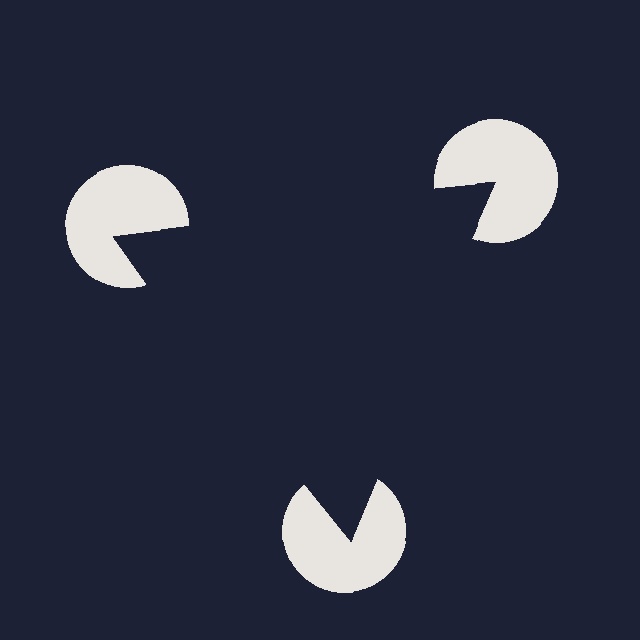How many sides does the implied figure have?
3 sides.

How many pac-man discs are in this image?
There are 3 — one at each vertex of the illusory triangle.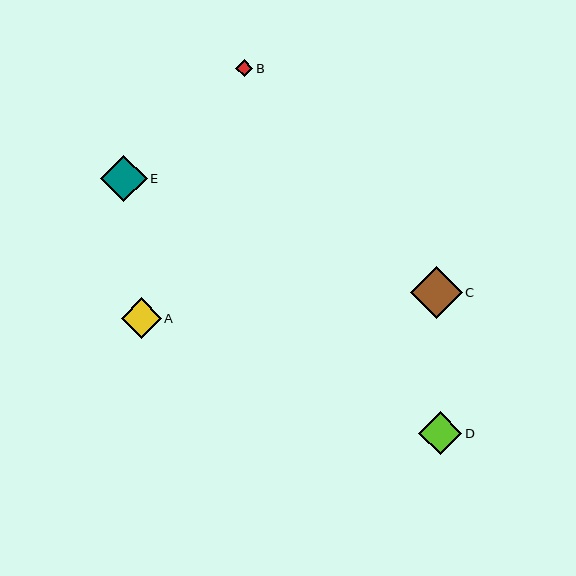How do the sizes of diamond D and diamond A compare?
Diamond D and diamond A are approximately the same size.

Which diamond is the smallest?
Diamond B is the smallest with a size of approximately 17 pixels.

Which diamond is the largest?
Diamond C is the largest with a size of approximately 52 pixels.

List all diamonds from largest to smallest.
From largest to smallest: C, E, D, A, B.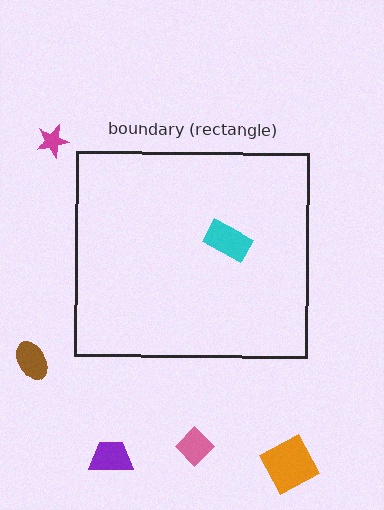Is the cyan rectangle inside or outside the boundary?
Inside.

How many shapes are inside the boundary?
1 inside, 5 outside.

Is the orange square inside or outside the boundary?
Outside.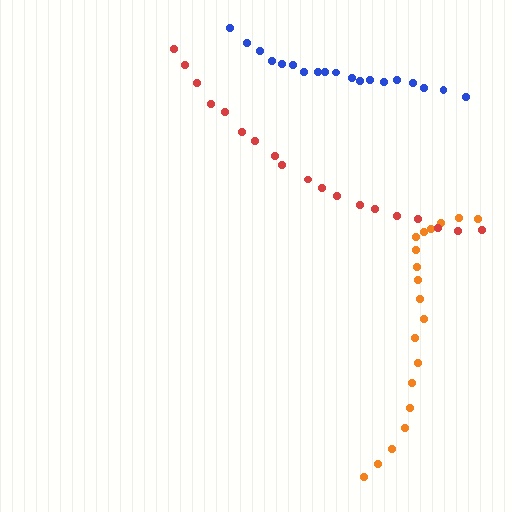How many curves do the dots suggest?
There are 3 distinct paths.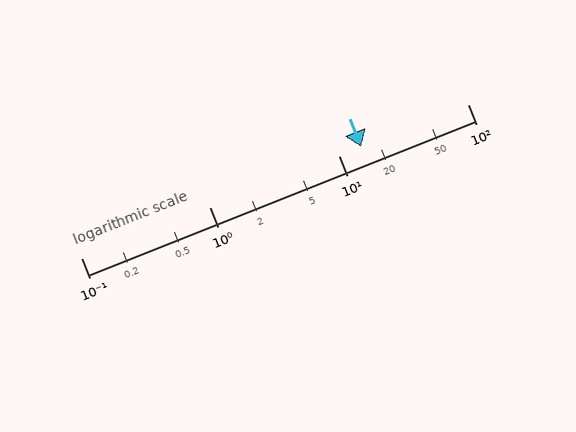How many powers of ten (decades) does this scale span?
The scale spans 3 decades, from 0.1 to 100.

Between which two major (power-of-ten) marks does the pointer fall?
The pointer is between 10 and 100.